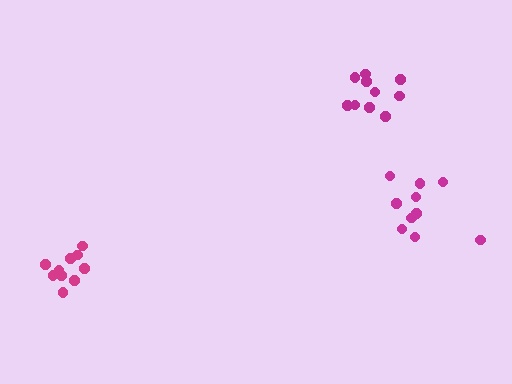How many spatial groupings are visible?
There are 3 spatial groupings.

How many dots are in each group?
Group 1: 10 dots, Group 2: 10 dots, Group 3: 10 dots (30 total).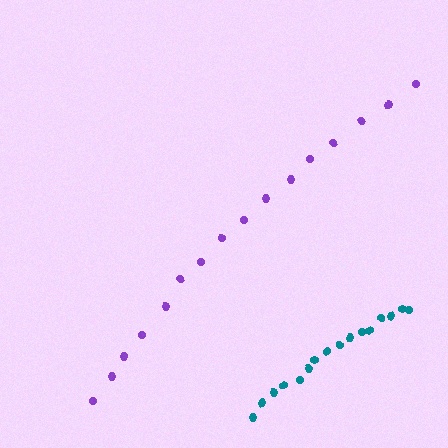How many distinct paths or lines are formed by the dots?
There are 2 distinct paths.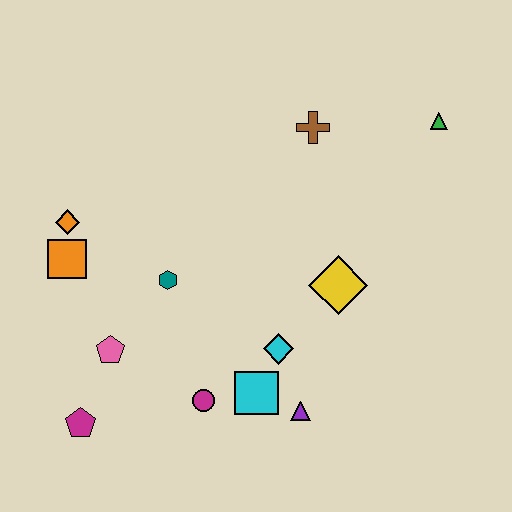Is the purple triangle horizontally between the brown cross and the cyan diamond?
Yes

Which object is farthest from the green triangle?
The magenta pentagon is farthest from the green triangle.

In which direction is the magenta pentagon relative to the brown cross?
The magenta pentagon is below the brown cross.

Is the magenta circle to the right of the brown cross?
No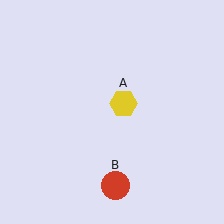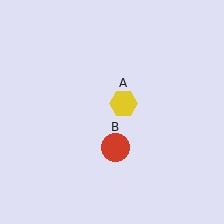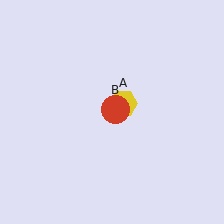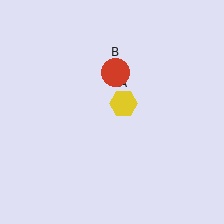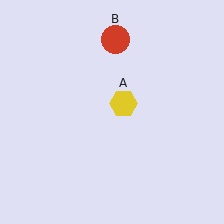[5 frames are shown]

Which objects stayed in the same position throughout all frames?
Yellow hexagon (object A) remained stationary.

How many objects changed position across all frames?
1 object changed position: red circle (object B).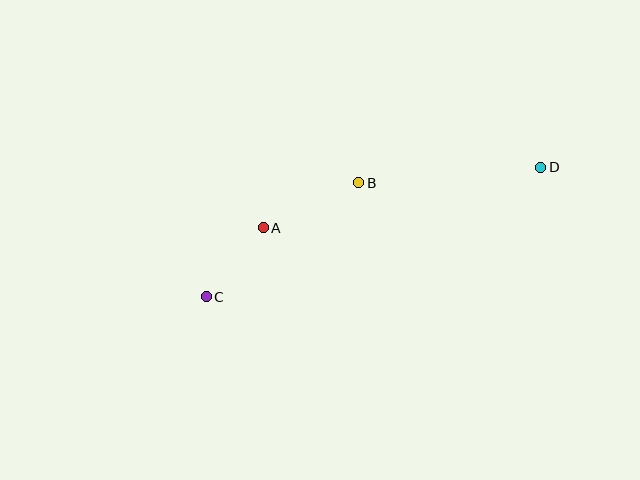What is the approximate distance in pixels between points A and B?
The distance between A and B is approximately 106 pixels.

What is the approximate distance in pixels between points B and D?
The distance between B and D is approximately 183 pixels.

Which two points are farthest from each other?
Points C and D are farthest from each other.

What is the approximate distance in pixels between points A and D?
The distance between A and D is approximately 284 pixels.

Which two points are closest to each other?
Points A and C are closest to each other.